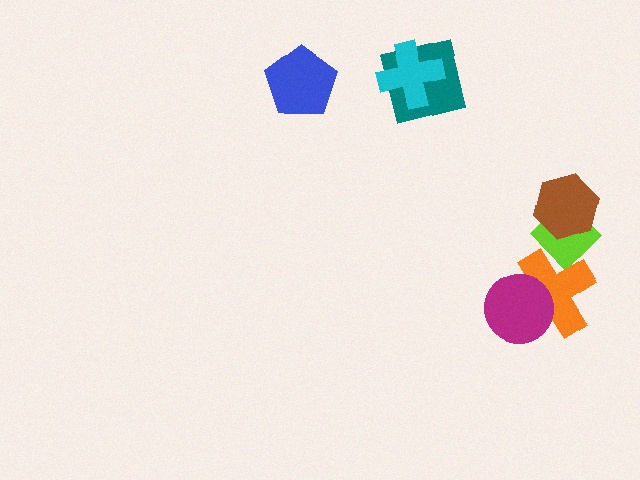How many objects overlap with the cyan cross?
1 object overlaps with the cyan cross.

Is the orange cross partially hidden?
Yes, it is partially covered by another shape.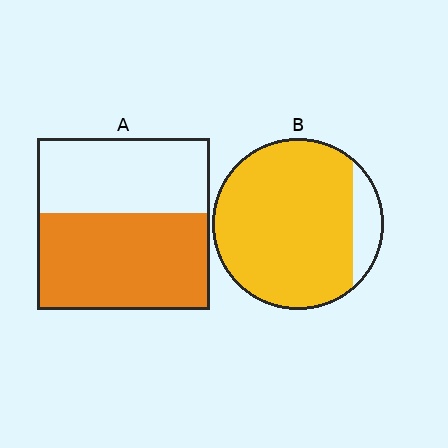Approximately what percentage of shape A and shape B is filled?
A is approximately 55% and B is approximately 90%.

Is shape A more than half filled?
Yes.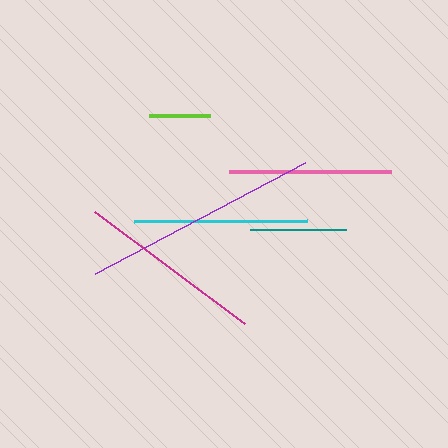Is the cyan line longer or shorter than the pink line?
The cyan line is longer than the pink line.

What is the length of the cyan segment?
The cyan segment is approximately 173 pixels long.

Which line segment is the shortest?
The lime line is the shortest at approximately 61 pixels.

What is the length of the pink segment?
The pink segment is approximately 161 pixels long.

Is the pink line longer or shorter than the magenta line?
The magenta line is longer than the pink line.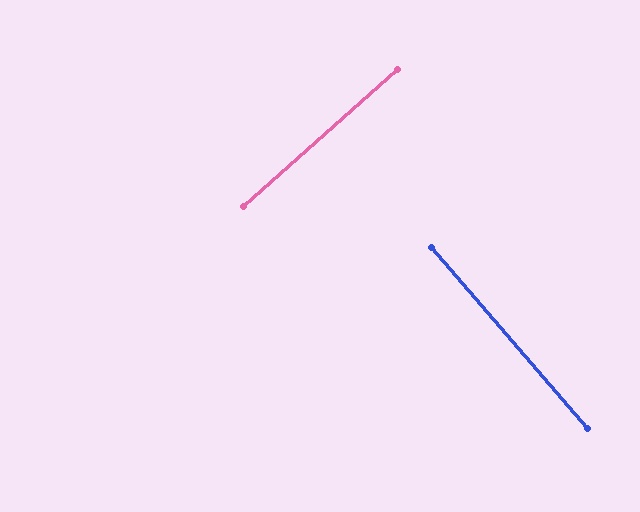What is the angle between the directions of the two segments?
Approximately 89 degrees.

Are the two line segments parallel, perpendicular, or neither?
Perpendicular — they meet at approximately 89°.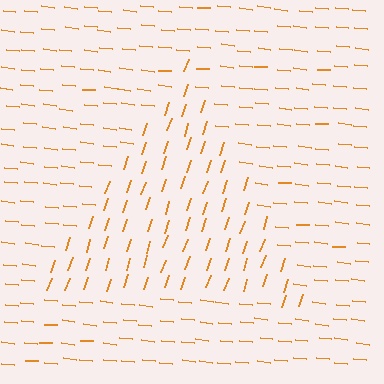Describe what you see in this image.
The image is filled with small orange line segments. A triangle region in the image has lines oriented differently from the surrounding lines, creating a visible texture boundary.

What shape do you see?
I see a triangle.